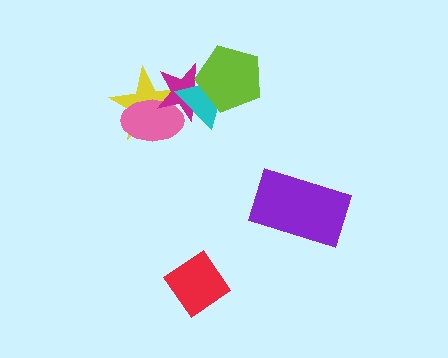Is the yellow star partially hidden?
Yes, it is partially covered by another shape.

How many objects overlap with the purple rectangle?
0 objects overlap with the purple rectangle.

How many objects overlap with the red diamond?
0 objects overlap with the red diamond.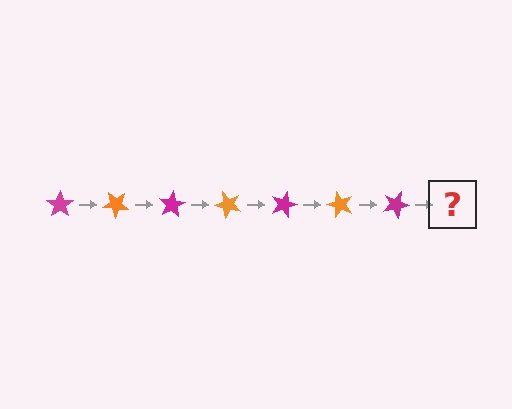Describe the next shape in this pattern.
It should be an orange star, rotated 280 degrees from the start.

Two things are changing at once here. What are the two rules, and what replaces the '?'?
The two rules are that it rotates 40 degrees each step and the color cycles through magenta and orange. The '?' should be an orange star, rotated 280 degrees from the start.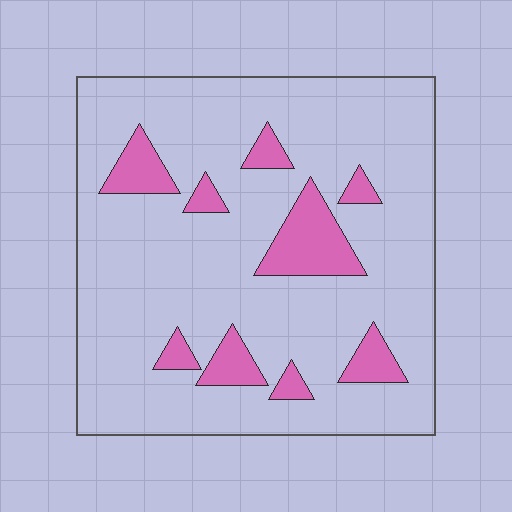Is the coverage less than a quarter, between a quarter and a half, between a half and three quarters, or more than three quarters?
Less than a quarter.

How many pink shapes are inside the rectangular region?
9.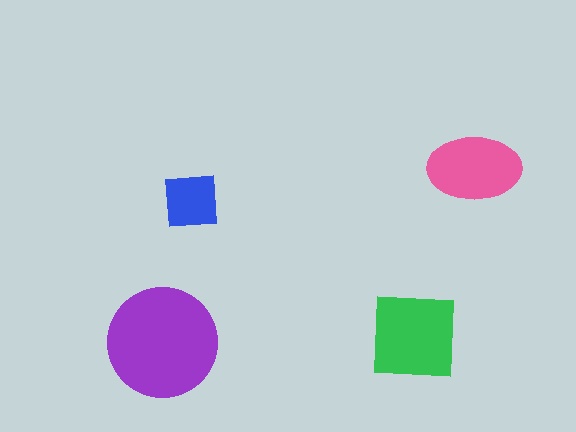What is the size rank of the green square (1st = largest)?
2nd.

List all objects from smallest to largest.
The blue square, the pink ellipse, the green square, the purple circle.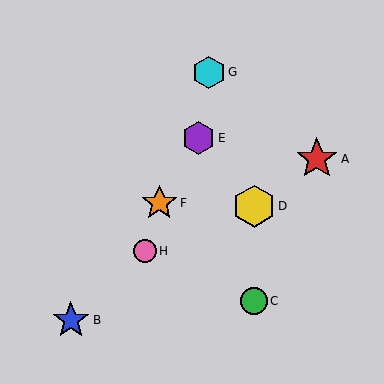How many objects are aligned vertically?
2 objects (C, D) are aligned vertically.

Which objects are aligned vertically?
Objects C, D are aligned vertically.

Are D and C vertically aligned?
Yes, both are at x≈254.